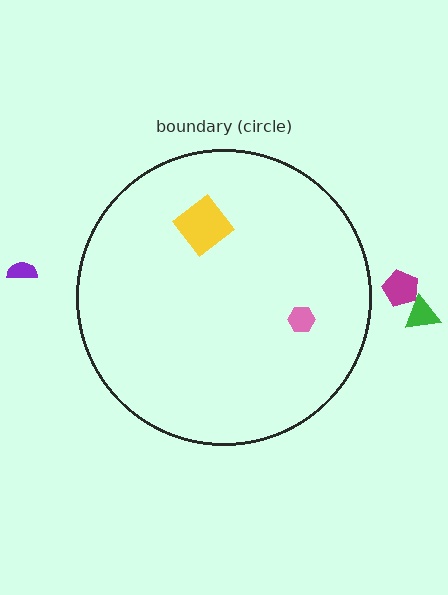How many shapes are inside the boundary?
2 inside, 3 outside.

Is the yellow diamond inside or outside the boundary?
Inside.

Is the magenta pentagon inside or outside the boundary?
Outside.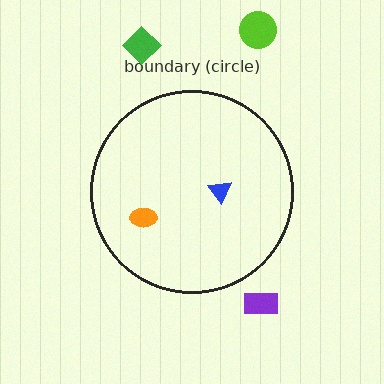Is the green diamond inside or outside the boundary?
Outside.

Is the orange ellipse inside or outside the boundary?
Inside.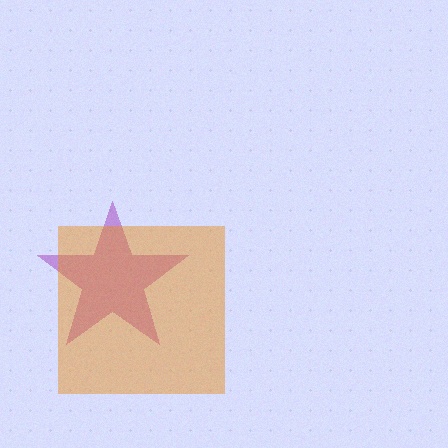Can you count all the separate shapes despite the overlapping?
Yes, there are 2 separate shapes.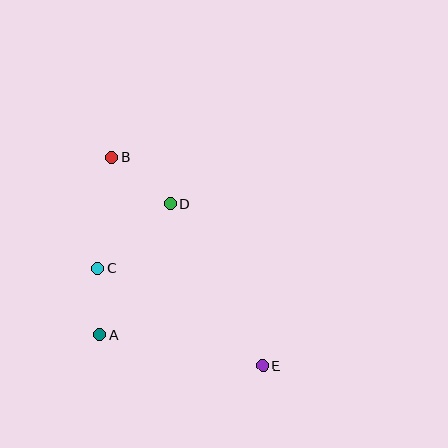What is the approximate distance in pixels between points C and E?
The distance between C and E is approximately 192 pixels.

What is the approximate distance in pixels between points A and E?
The distance between A and E is approximately 166 pixels.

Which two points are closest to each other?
Points A and C are closest to each other.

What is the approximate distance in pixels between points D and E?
The distance between D and E is approximately 187 pixels.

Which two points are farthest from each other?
Points B and E are farthest from each other.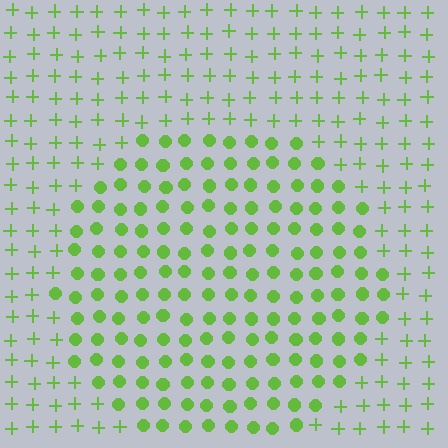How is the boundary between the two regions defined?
The boundary is defined by a change in element shape: circles inside vs. plus signs outside. All elements share the same color and spacing.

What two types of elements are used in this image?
The image uses circles inside the circle region and plus signs outside it.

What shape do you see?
I see a circle.